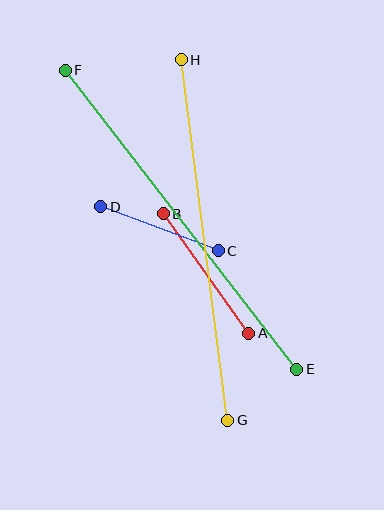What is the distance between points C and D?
The distance is approximately 125 pixels.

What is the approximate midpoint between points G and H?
The midpoint is at approximately (205, 240) pixels.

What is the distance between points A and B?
The distance is approximately 147 pixels.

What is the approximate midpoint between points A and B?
The midpoint is at approximately (206, 273) pixels.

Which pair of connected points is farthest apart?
Points E and F are farthest apart.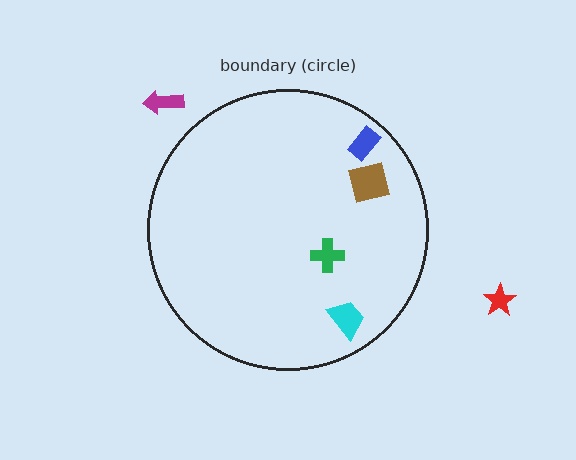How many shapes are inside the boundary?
4 inside, 2 outside.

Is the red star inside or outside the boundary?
Outside.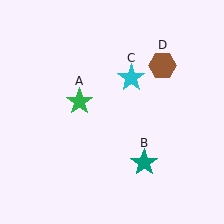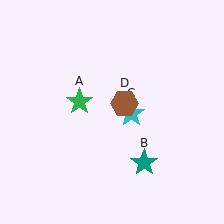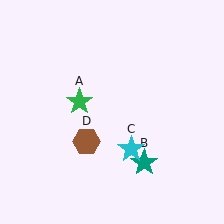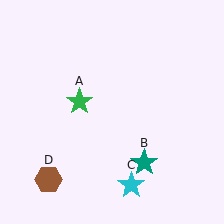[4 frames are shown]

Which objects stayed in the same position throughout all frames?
Green star (object A) and teal star (object B) remained stationary.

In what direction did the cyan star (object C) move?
The cyan star (object C) moved down.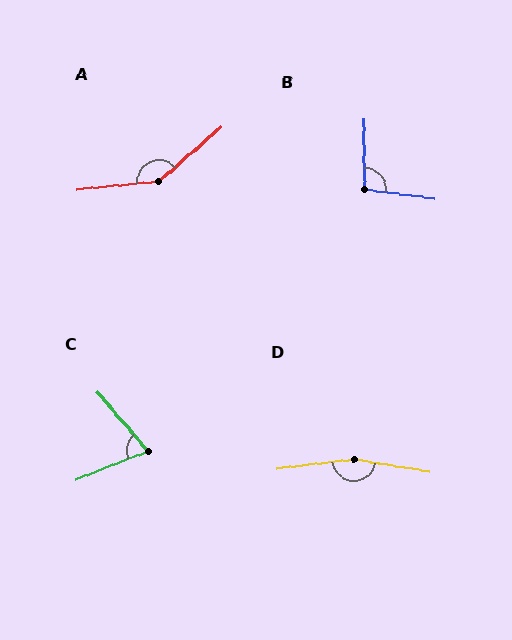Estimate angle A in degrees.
Approximately 145 degrees.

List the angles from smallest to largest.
C (71°), B (98°), A (145°), D (164°).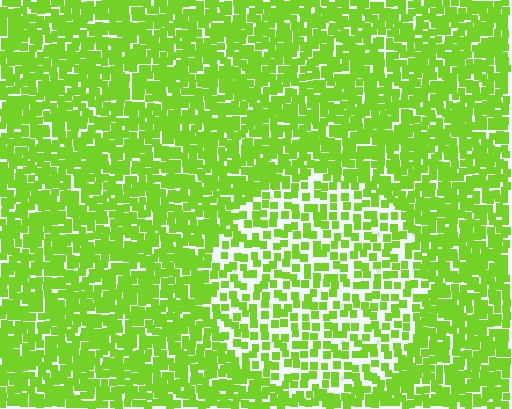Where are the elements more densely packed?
The elements are more densely packed outside the circle boundary.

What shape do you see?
I see a circle.